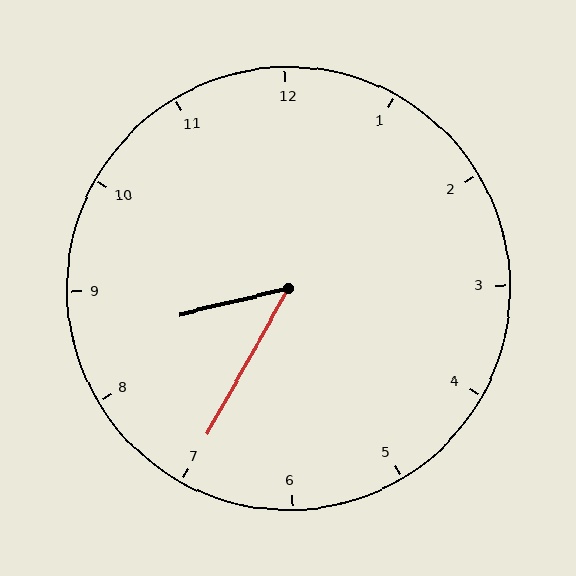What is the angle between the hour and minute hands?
Approximately 48 degrees.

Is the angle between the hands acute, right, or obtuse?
It is acute.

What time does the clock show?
8:35.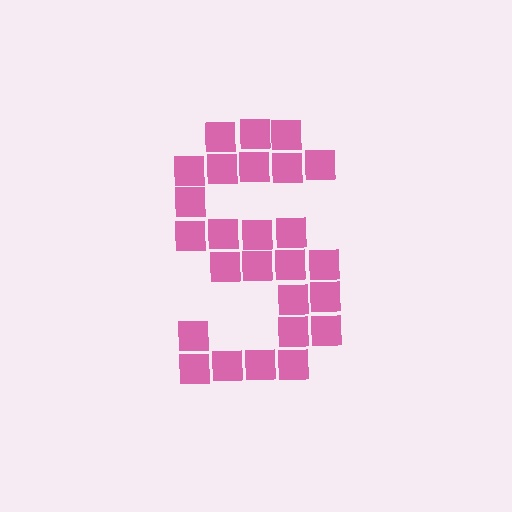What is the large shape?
The large shape is the letter S.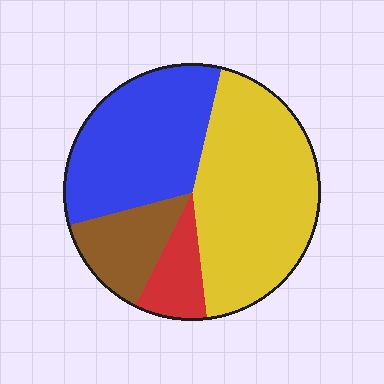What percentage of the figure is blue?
Blue takes up about one third (1/3) of the figure.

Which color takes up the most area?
Yellow, at roughly 45%.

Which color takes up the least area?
Red, at roughly 10%.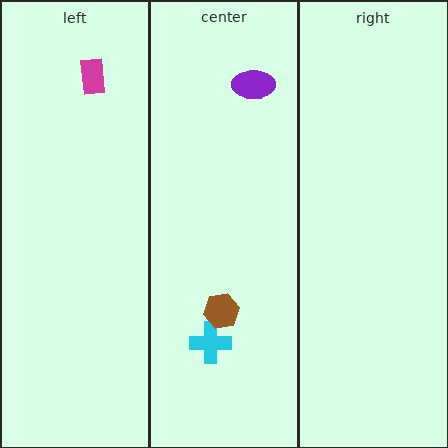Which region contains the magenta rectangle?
The left region.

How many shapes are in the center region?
3.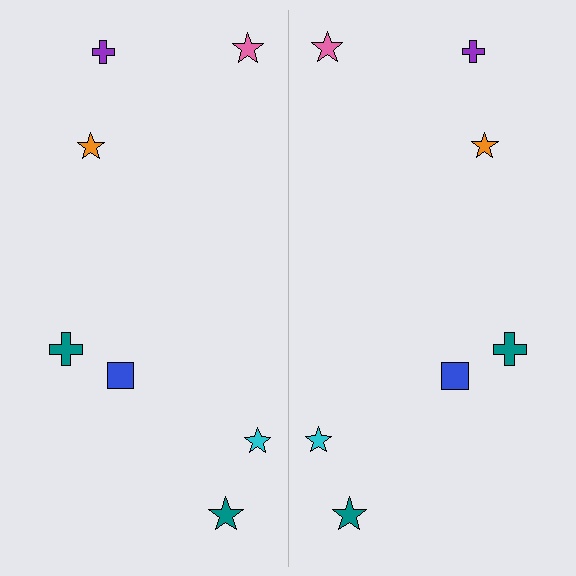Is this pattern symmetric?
Yes, this pattern has bilateral (reflection) symmetry.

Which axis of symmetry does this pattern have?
The pattern has a vertical axis of symmetry running through the center of the image.